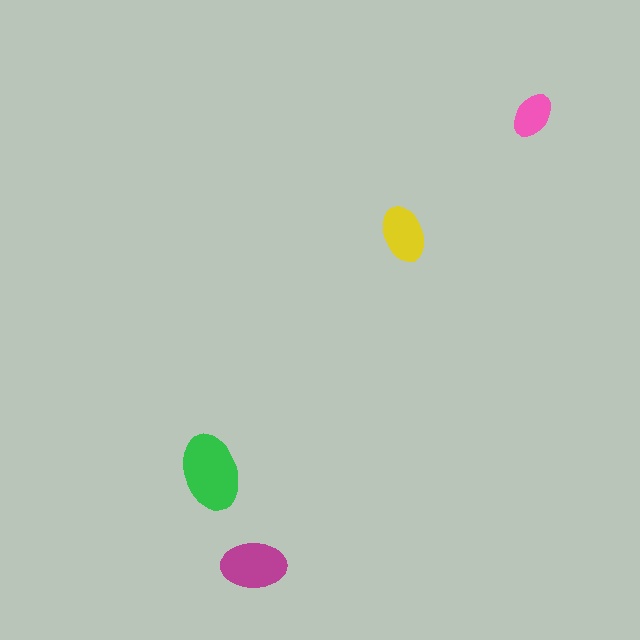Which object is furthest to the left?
The green ellipse is leftmost.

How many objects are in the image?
There are 4 objects in the image.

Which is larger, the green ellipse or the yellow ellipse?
The green one.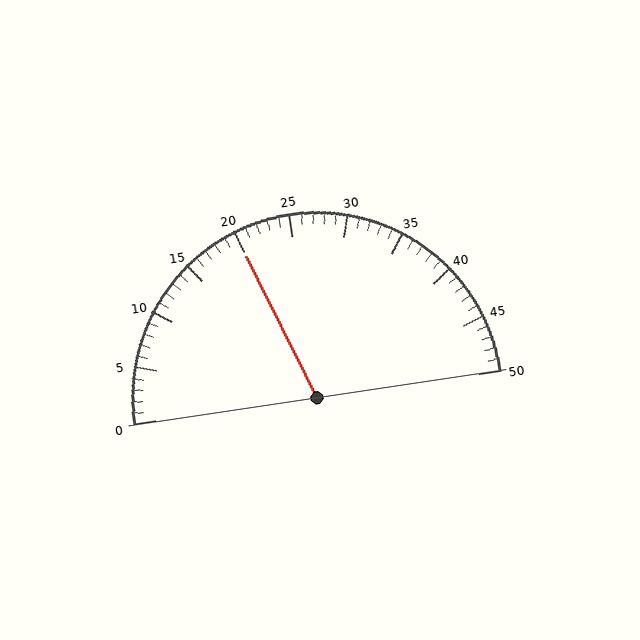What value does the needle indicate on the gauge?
The needle indicates approximately 20.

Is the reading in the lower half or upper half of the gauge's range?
The reading is in the lower half of the range (0 to 50).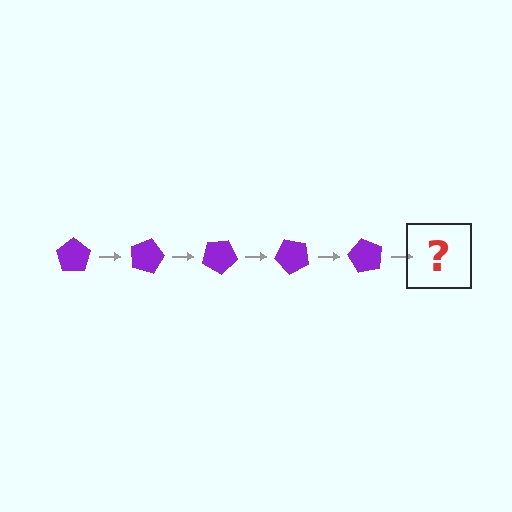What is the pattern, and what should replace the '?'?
The pattern is that the pentagon rotates 15 degrees each step. The '?' should be a purple pentagon rotated 75 degrees.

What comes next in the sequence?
The next element should be a purple pentagon rotated 75 degrees.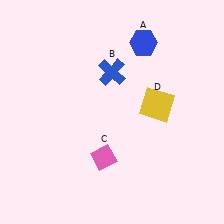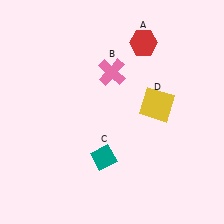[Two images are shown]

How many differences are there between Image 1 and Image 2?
There are 3 differences between the two images.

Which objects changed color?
A changed from blue to red. B changed from blue to pink. C changed from pink to teal.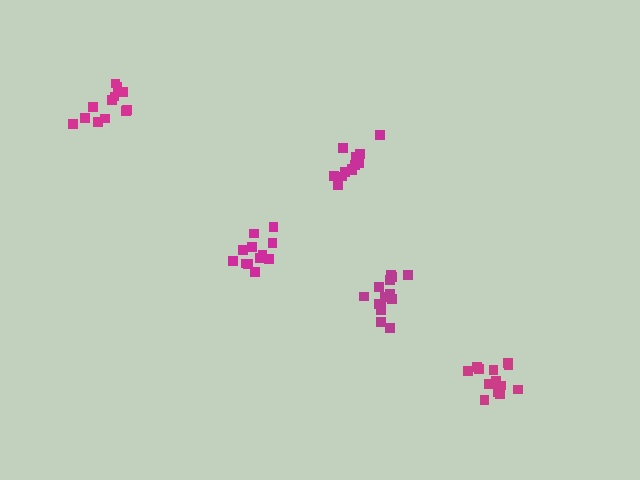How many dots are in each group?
Group 1: 13 dots, Group 2: 12 dots, Group 3: 15 dots, Group 4: 14 dots, Group 5: 12 dots (66 total).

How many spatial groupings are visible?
There are 5 spatial groupings.